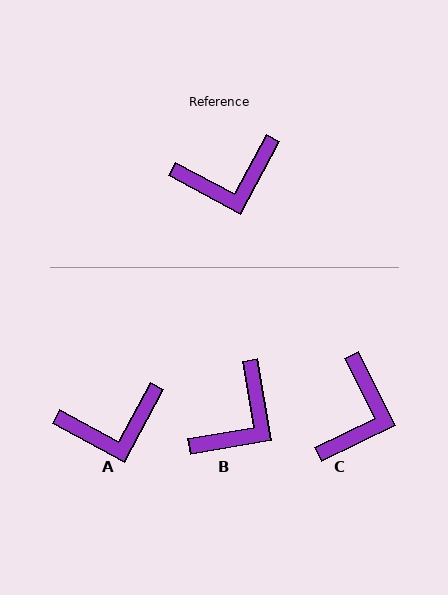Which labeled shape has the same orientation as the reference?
A.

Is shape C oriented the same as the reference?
No, it is off by about 54 degrees.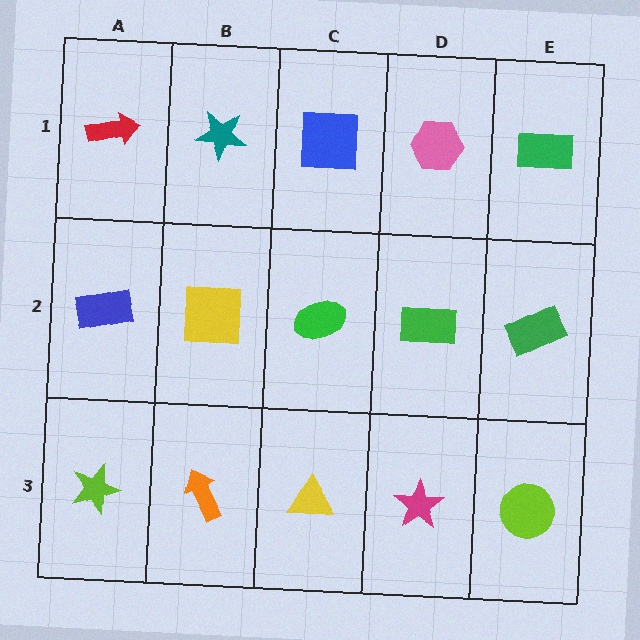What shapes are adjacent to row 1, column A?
A blue rectangle (row 2, column A), a teal star (row 1, column B).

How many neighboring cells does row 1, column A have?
2.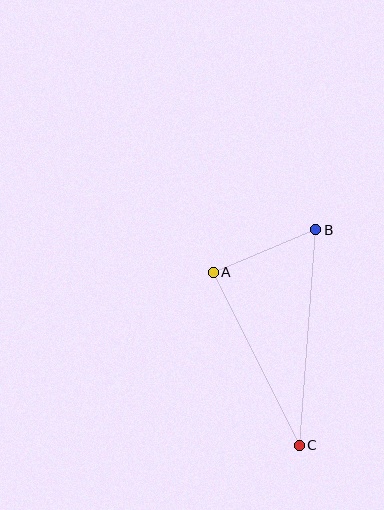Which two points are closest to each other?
Points A and B are closest to each other.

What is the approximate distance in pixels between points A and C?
The distance between A and C is approximately 193 pixels.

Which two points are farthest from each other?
Points B and C are farthest from each other.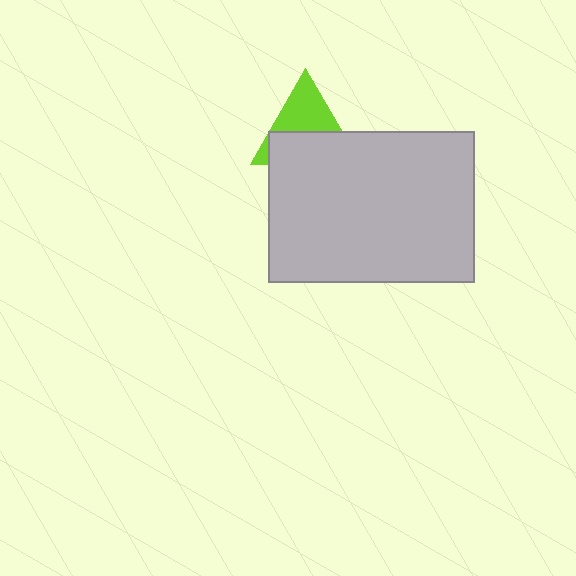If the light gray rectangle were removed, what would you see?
You would see the complete lime triangle.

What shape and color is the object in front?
The object in front is a light gray rectangle.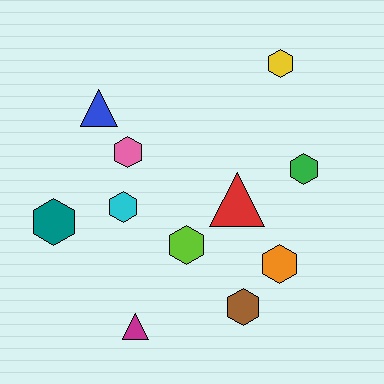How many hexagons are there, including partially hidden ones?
There are 8 hexagons.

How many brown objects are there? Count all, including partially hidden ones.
There is 1 brown object.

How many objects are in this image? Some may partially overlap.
There are 11 objects.